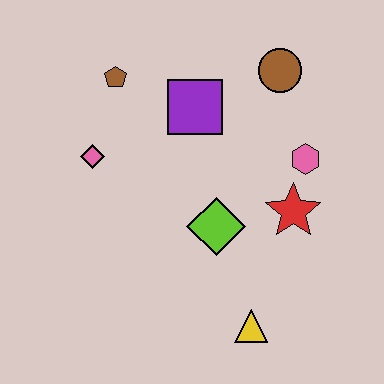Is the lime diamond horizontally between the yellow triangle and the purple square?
Yes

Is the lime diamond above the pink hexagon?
No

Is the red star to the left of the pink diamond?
No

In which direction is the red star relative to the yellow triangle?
The red star is above the yellow triangle.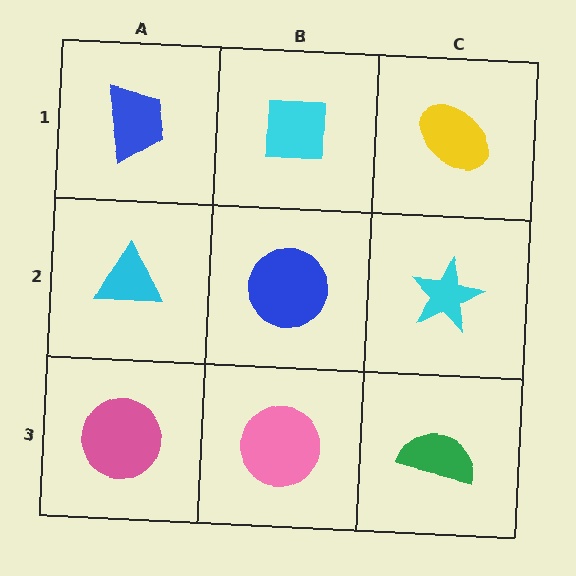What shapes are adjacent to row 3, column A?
A cyan triangle (row 2, column A), a pink circle (row 3, column B).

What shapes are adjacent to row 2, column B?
A cyan square (row 1, column B), a pink circle (row 3, column B), a cyan triangle (row 2, column A), a cyan star (row 2, column C).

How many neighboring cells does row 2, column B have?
4.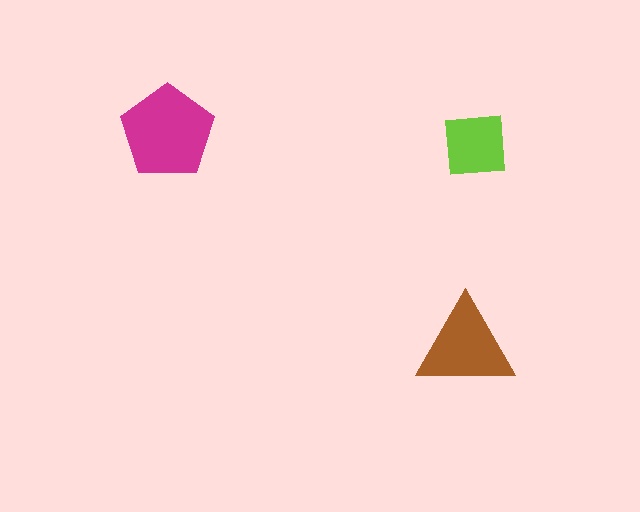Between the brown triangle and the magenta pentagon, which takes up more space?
The magenta pentagon.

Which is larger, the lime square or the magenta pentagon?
The magenta pentagon.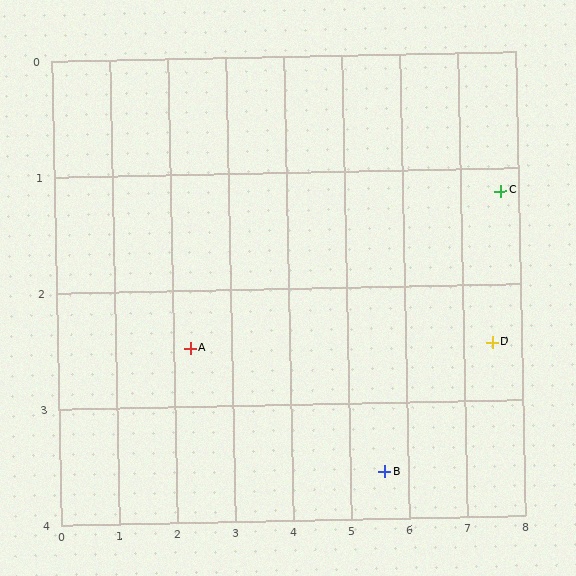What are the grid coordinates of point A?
Point A is at approximately (2.3, 2.5).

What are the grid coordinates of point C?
Point C is at approximately (7.7, 1.2).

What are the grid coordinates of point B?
Point B is at approximately (5.6, 3.6).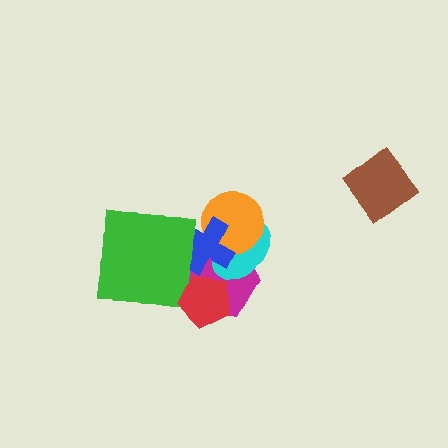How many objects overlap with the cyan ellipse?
3 objects overlap with the cyan ellipse.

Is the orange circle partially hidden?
Yes, it is partially covered by another shape.